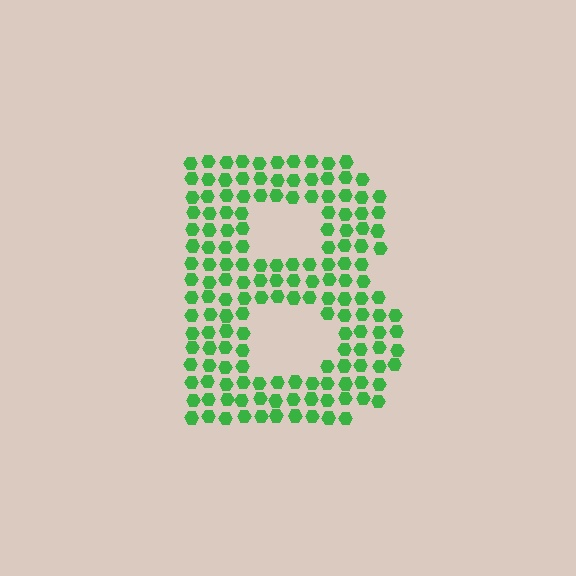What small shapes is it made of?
It is made of small hexagons.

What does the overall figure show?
The overall figure shows the letter B.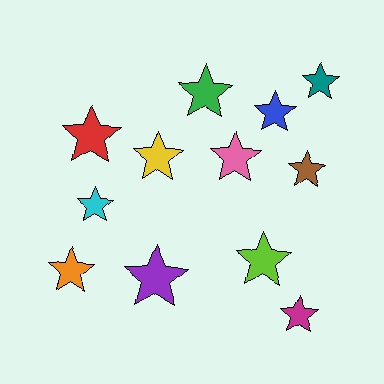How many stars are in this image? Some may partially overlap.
There are 12 stars.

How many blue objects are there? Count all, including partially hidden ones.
There is 1 blue object.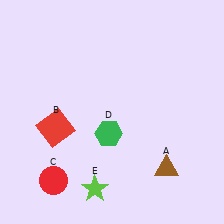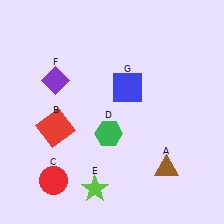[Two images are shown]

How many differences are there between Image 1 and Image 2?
There are 2 differences between the two images.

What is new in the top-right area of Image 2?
A blue square (G) was added in the top-right area of Image 2.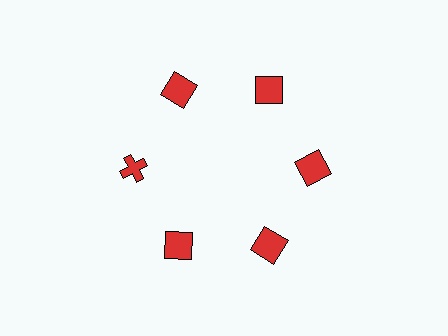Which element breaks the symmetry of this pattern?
The red cross at roughly the 9 o'clock position breaks the symmetry. All other shapes are red squares.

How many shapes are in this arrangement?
There are 6 shapes arranged in a ring pattern.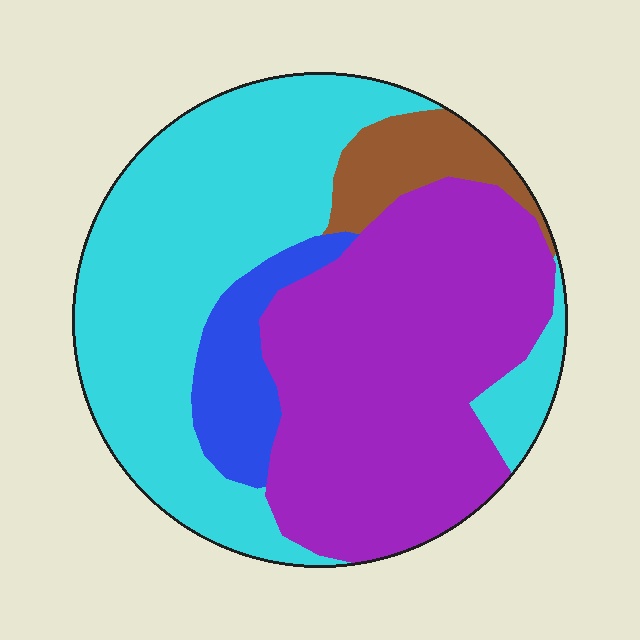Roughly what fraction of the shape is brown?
Brown covers roughly 5% of the shape.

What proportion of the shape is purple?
Purple covers about 40% of the shape.